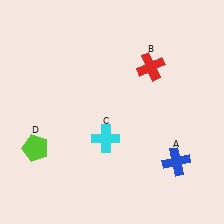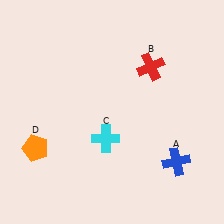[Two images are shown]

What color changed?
The pentagon (D) changed from lime in Image 1 to orange in Image 2.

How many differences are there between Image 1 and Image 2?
There is 1 difference between the two images.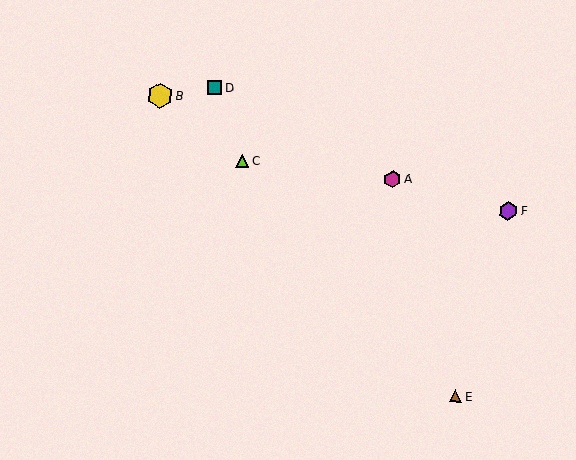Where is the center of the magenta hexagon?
The center of the magenta hexagon is at (392, 179).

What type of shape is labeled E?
Shape E is a brown triangle.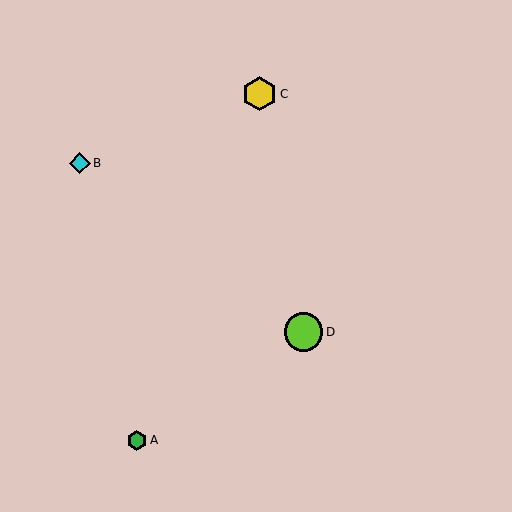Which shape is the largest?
The lime circle (labeled D) is the largest.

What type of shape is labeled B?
Shape B is a cyan diamond.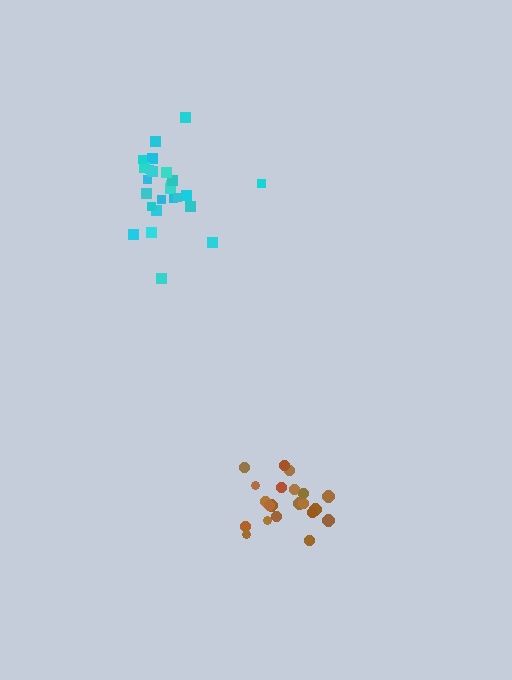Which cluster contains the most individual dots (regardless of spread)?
Cyan (25).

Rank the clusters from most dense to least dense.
cyan, brown.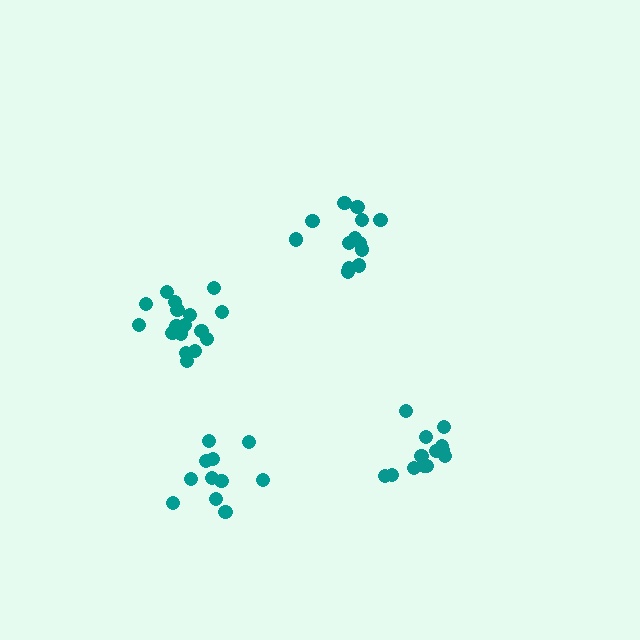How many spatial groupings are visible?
There are 4 spatial groupings.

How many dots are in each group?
Group 1: 17 dots, Group 2: 13 dots, Group 3: 14 dots, Group 4: 11 dots (55 total).